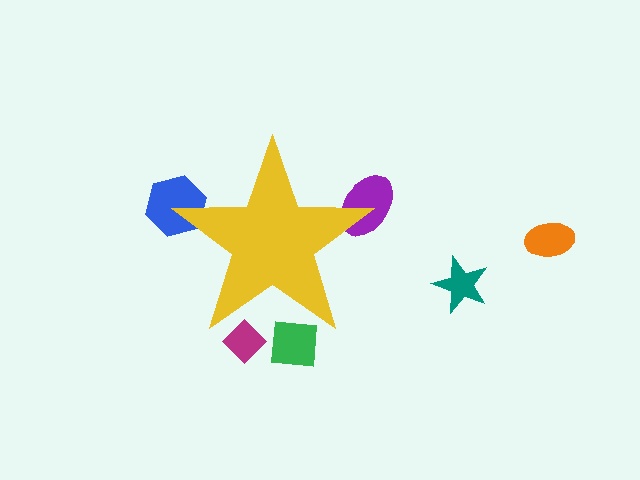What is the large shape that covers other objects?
A yellow star.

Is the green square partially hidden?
Yes, the green square is partially hidden behind the yellow star.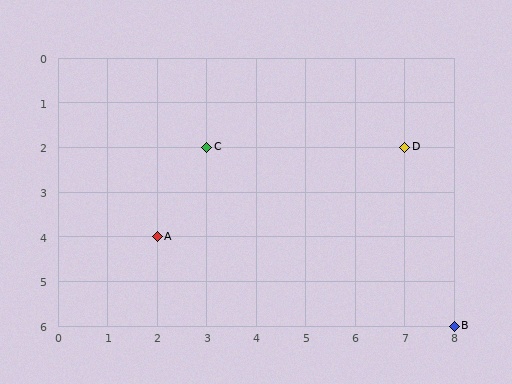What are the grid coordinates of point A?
Point A is at grid coordinates (2, 4).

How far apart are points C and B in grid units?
Points C and B are 5 columns and 4 rows apart (about 6.4 grid units diagonally).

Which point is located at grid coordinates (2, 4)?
Point A is at (2, 4).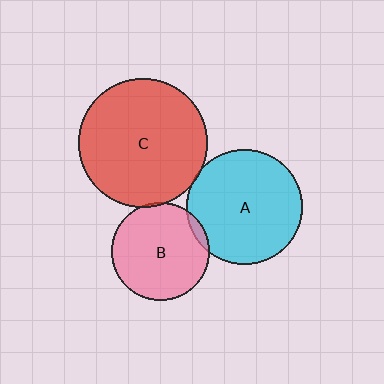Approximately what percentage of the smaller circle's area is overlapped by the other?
Approximately 5%.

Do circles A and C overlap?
Yes.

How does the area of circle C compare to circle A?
Approximately 1.2 times.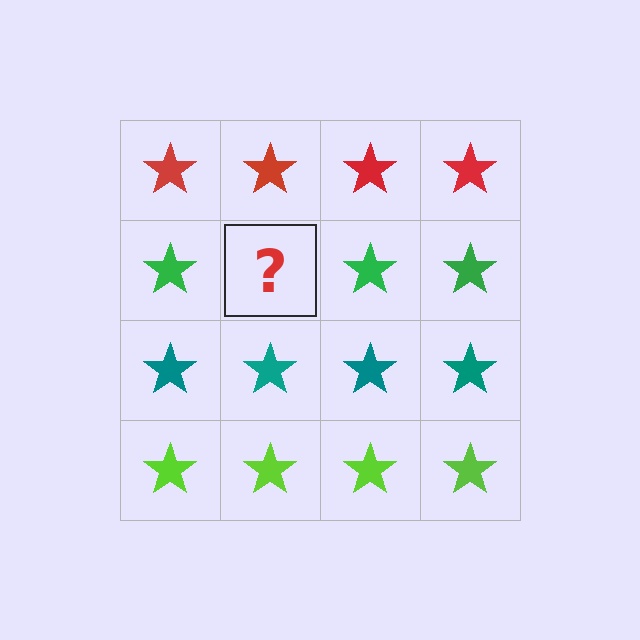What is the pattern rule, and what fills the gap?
The rule is that each row has a consistent color. The gap should be filled with a green star.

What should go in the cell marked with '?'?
The missing cell should contain a green star.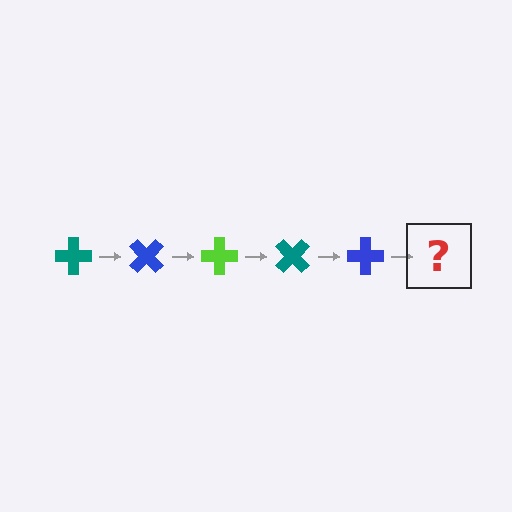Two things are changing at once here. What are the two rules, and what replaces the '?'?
The two rules are that it rotates 45 degrees each step and the color cycles through teal, blue, and lime. The '?' should be a lime cross, rotated 225 degrees from the start.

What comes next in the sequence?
The next element should be a lime cross, rotated 225 degrees from the start.